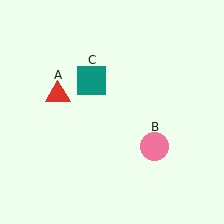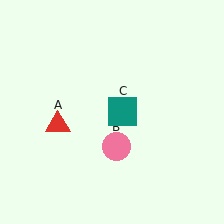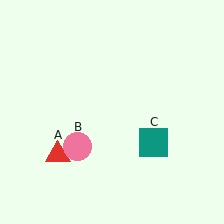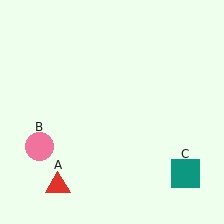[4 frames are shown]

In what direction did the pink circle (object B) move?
The pink circle (object B) moved left.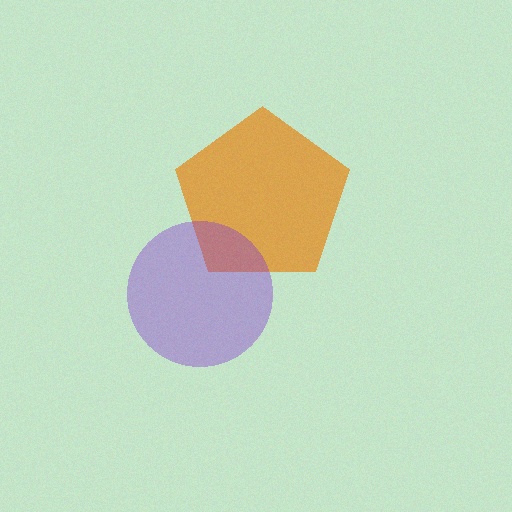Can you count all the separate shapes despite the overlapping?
Yes, there are 2 separate shapes.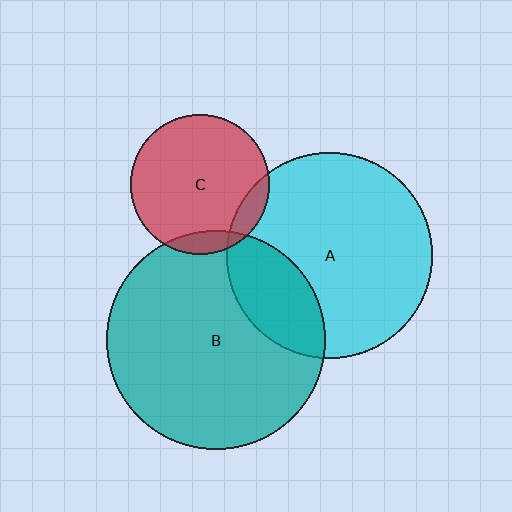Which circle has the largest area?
Circle B (teal).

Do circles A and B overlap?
Yes.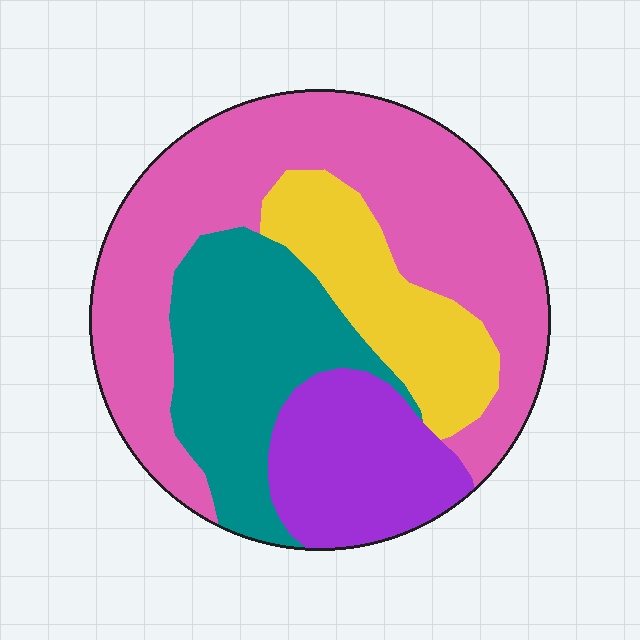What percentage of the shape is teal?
Teal takes up between a sixth and a third of the shape.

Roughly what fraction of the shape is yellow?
Yellow covers 16% of the shape.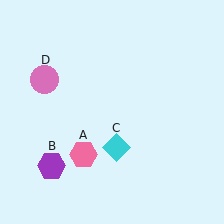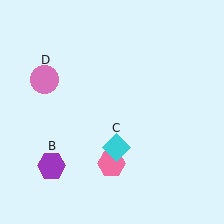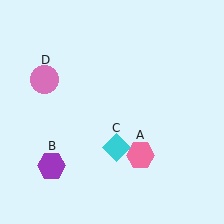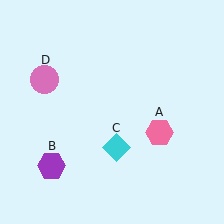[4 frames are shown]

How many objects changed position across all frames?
1 object changed position: pink hexagon (object A).